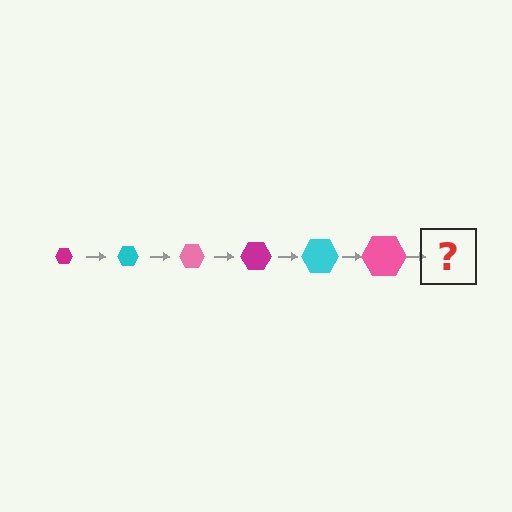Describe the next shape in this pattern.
It should be a magenta hexagon, larger than the previous one.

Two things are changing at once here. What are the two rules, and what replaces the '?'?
The two rules are that the hexagon grows larger each step and the color cycles through magenta, cyan, and pink. The '?' should be a magenta hexagon, larger than the previous one.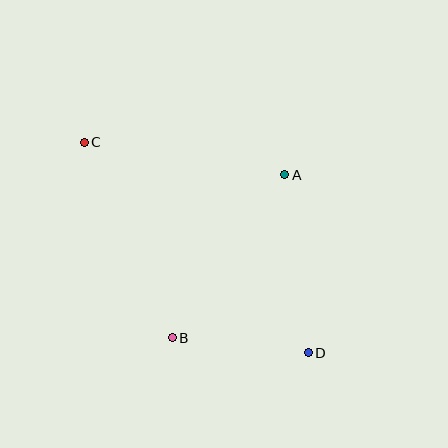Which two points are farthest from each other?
Points C and D are farthest from each other.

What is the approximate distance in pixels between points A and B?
The distance between A and B is approximately 198 pixels.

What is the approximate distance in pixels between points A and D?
The distance between A and D is approximately 179 pixels.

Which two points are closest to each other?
Points B and D are closest to each other.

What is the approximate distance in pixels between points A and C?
The distance between A and C is approximately 203 pixels.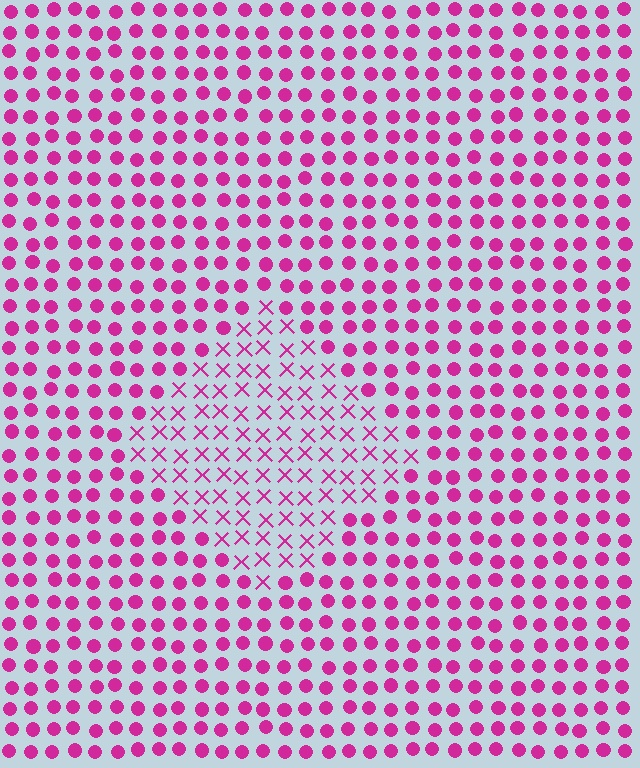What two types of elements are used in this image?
The image uses X marks inside the diamond region and circles outside it.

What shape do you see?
I see a diamond.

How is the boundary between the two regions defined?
The boundary is defined by a change in element shape: X marks inside vs. circles outside. All elements share the same color and spacing.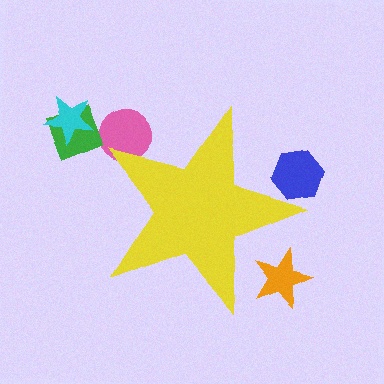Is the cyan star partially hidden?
No, the cyan star is fully visible.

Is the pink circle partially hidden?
Yes, the pink circle is partially hidden behind the yellow star.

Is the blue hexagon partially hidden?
Yes, the blue hexagon is partially hidden behind the yellow star.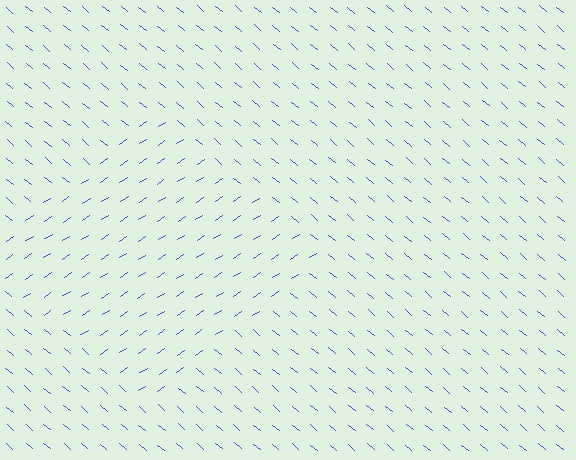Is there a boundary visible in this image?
Yes, there is a texture boundary formed by a change in line orientation.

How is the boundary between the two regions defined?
The boundary is defined purely by a change in line orientation (approximately 73 degrees difference). All lines are the same color and thickness.